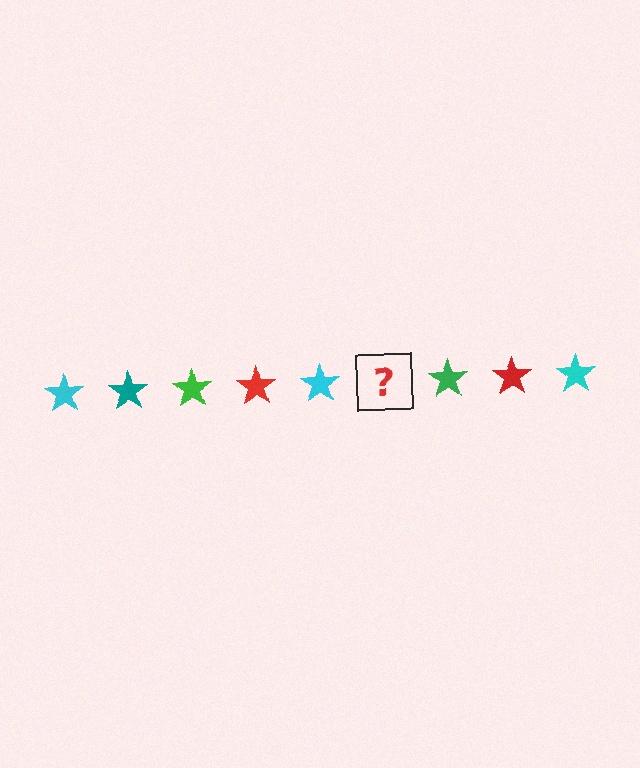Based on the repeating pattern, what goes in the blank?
The blank should be a teal star.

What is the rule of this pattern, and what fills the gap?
The rule is that the pattern cycles through cyan, teal, green, red stars. The gap should be filled with a teal star.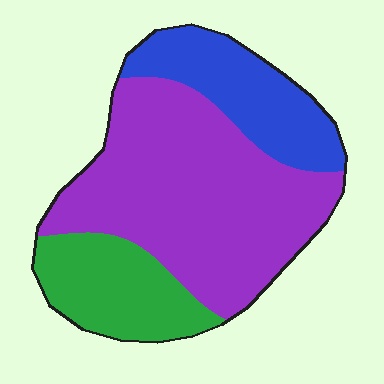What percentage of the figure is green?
Green takes up about one fifth (1/5) of the figure.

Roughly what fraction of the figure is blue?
Blue takes up about one fifth (1/5) of the figure.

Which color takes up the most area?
Purple, at roughly 55%.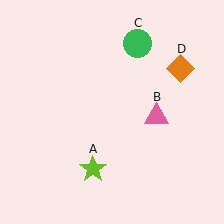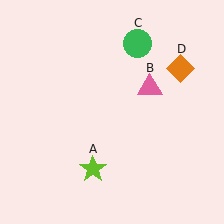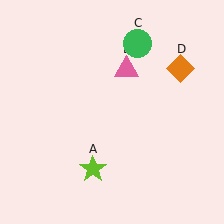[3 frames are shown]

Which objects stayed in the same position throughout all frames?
Lime star (object A) and green circle (object C) and orange diamond (object D) remained stationary.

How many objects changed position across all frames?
1 object changed position: pink triangle (object B).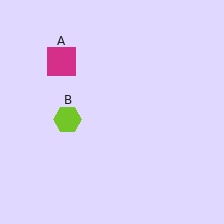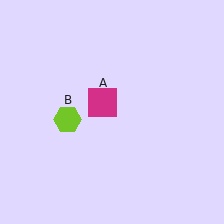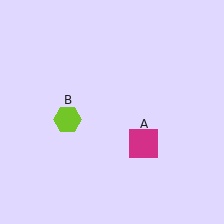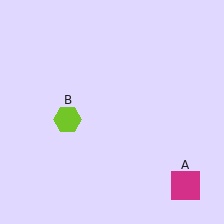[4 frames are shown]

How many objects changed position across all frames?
1 object changed position: magenta square (object A).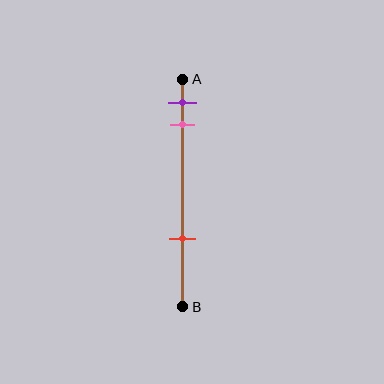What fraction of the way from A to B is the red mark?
The red mark is approximately 70% (0.7) of the way from A to B.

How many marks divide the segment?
There are 3 marks dividing the segment.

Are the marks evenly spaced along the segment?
No, the marks are not evenly spaced.